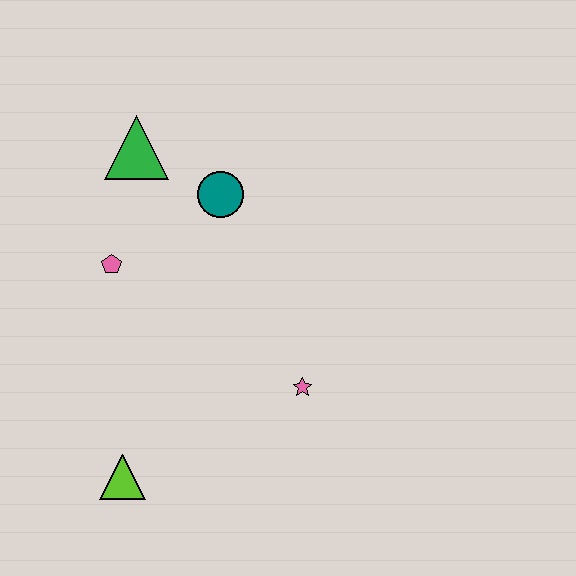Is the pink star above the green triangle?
No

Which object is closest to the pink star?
The lime triangle is closest to the pink star.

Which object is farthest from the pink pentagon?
The pink star is farthest from the pink pentagon.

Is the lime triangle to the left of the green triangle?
Yes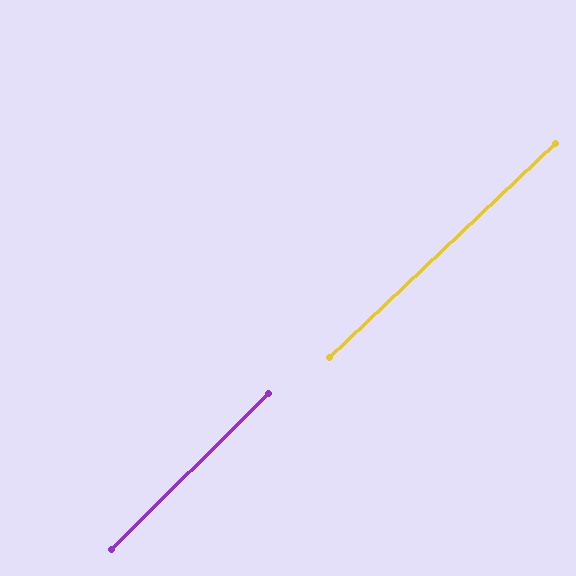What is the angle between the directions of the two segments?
Approximately 1 degree.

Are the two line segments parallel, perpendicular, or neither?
Parallel — their directions differ by only 1.4°.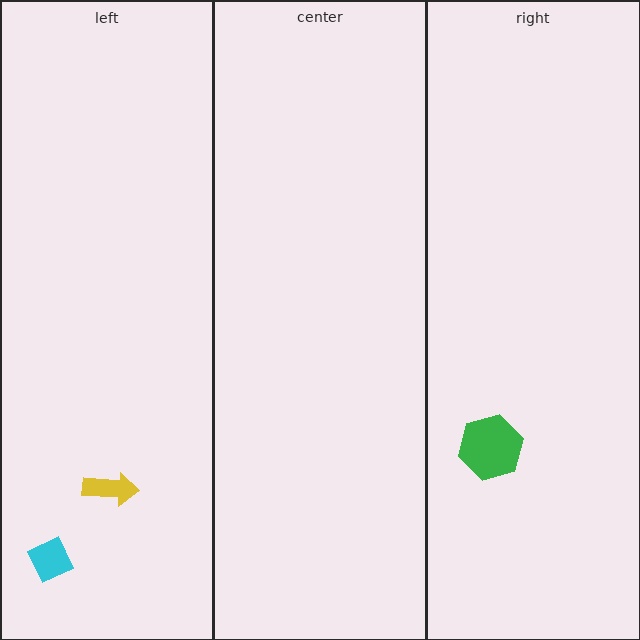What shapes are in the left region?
The yellow arrow, the cyan diamond.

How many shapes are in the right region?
1.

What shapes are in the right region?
The green hexagon.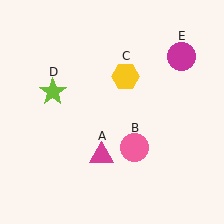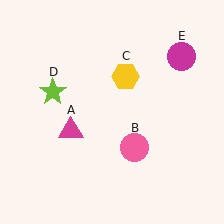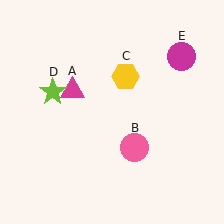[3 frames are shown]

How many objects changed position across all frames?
1 object changed position: magenta triangle (object A).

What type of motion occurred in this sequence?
The magenta triangle (object A) rotated clockwise around the center of the scene.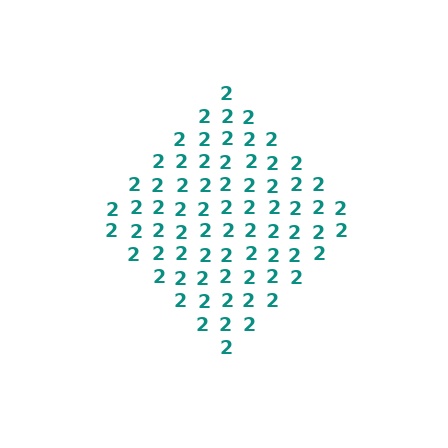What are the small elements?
The small elements are digit 2's.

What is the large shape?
The large shape is a diamond.